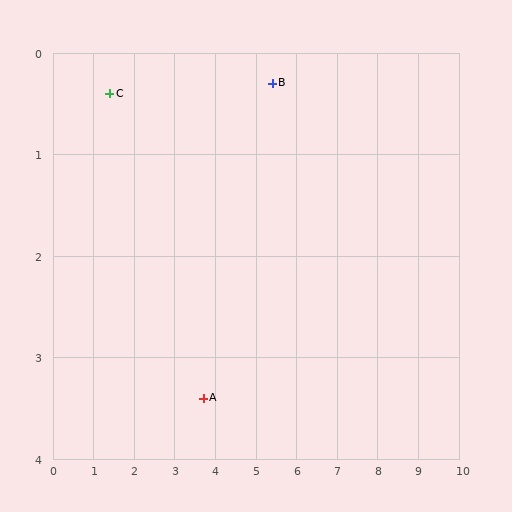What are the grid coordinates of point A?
Point A is at approximately (3.7, 3.4).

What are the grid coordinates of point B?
Point B is at approximately (5.4, 0.3).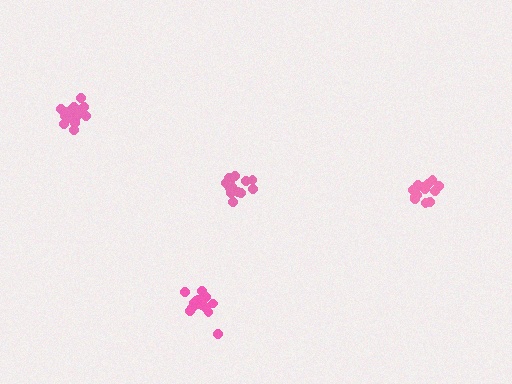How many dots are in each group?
Group 1: 13 dots, Group 2: 19 dots, Group 3: 18 dots, Group 4: 15 dots (65 total).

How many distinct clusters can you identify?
There are 4 distinct clusters.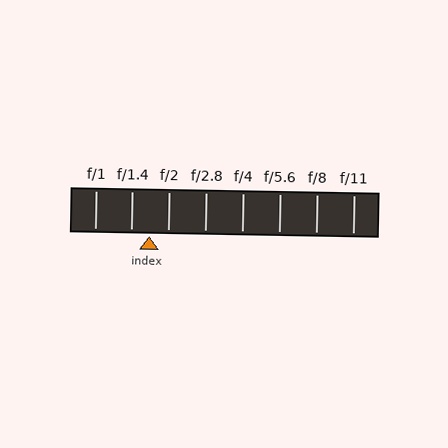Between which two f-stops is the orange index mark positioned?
The index mark is between f/1.4 and f/2.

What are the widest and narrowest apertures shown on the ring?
The widest aperture shown is f/1 and the narrowest is f/11.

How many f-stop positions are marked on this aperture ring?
There are 8 f-stop positions marked.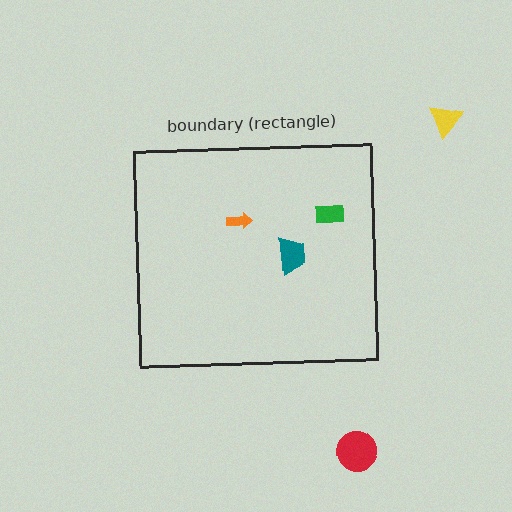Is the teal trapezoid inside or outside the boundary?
Inside.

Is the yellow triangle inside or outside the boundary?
Outside.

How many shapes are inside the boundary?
3 inside, 2 outside.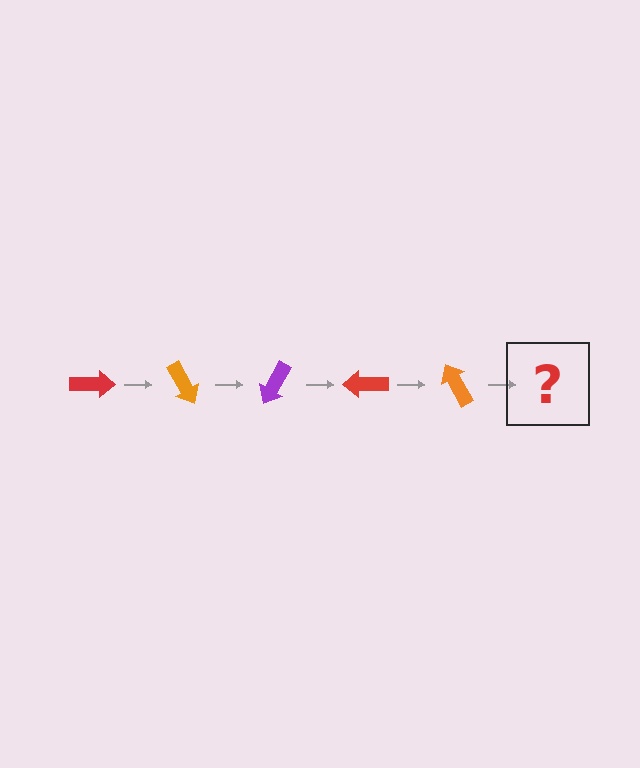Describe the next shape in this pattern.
It should be a purple arrow, rotated 300 degrees from the start.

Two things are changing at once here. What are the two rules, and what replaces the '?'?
The two rules are that it rotates 60 degrees each step and the color cycles through red, orange, and purple. The '?' should be a purple arrow, rotated 300 degrees from the start.